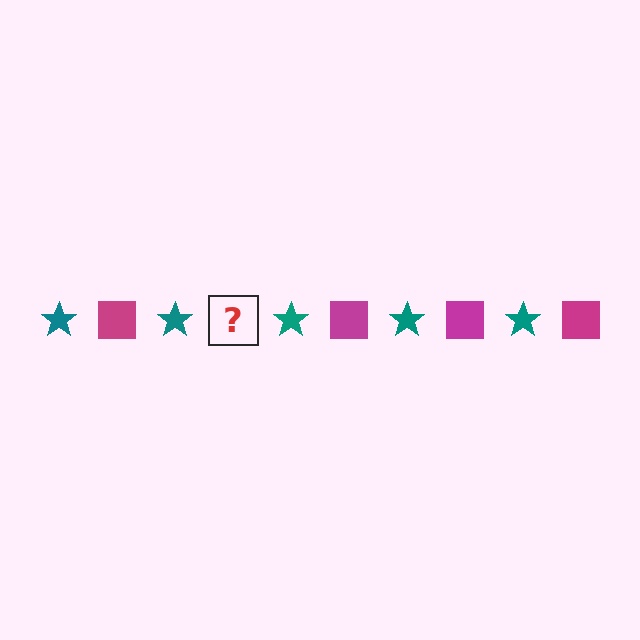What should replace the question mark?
The question mark should be replaced with a magenta square.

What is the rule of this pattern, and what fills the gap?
The rule is that the pattern alternates between teal star and magenta square. The gap should be filled with a magenta square.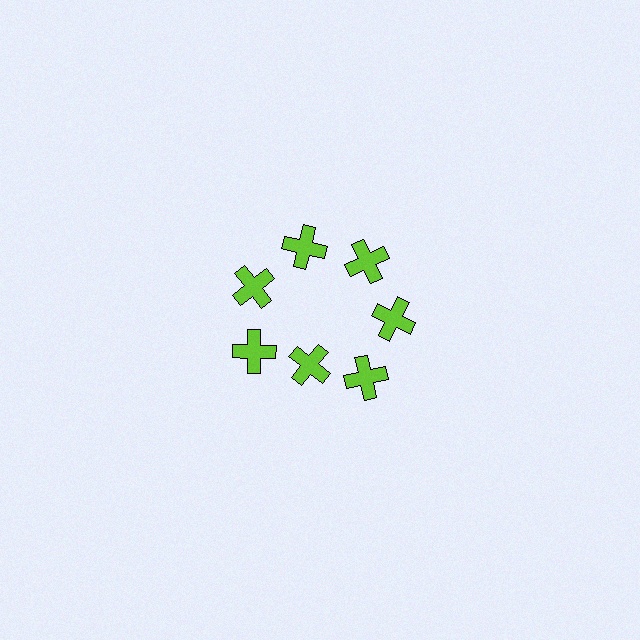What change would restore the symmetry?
The symmetry would be restored by moving it outward, back onto the ring so that all 7 crosses sit at equal angles and equal distance from the center.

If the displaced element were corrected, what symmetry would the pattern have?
It would have 7-fold rotational symmetry — the pattern would map onto itself every 51 degrees.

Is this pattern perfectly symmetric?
No. The 7 lime crosses are arranged in a ring, but one element near the 6 o'clock position is pulled inward toward the center, breaking the 7-fold rotational symmetry.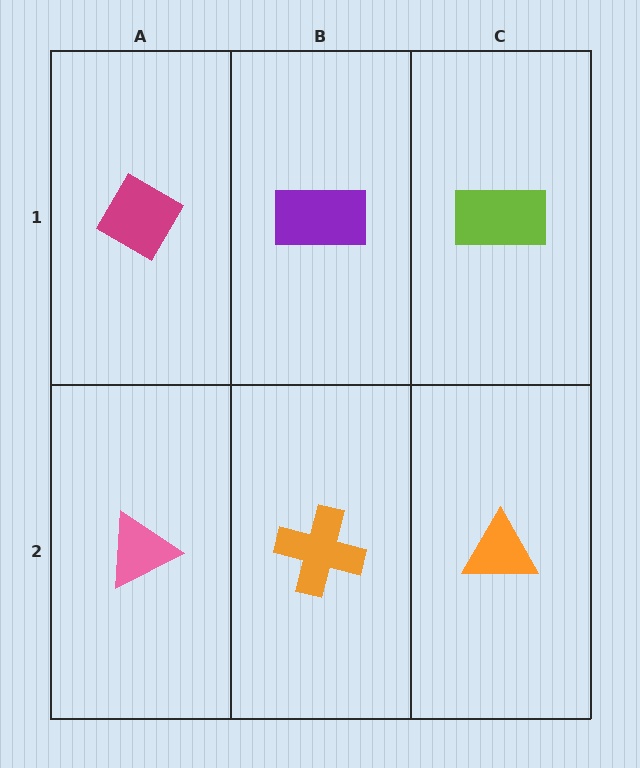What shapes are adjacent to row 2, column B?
A purple rectangle (row 1, column B), a pink triangle (row 2, column A), an orange triangle (row 2, column C).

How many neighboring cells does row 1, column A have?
2.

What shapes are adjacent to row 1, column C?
An orange triangle (row 2, column C), a purple rectangle (row 1, column B).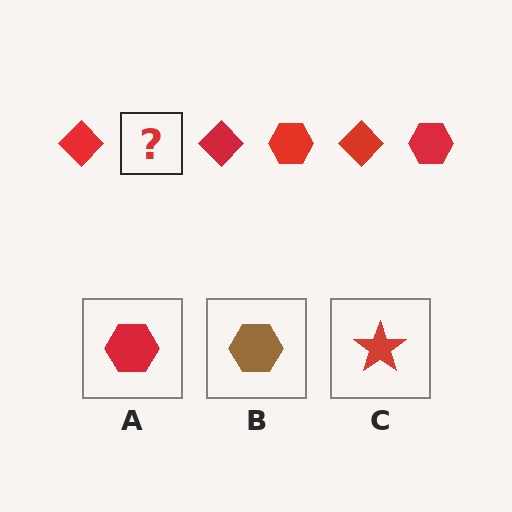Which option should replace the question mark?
Option A.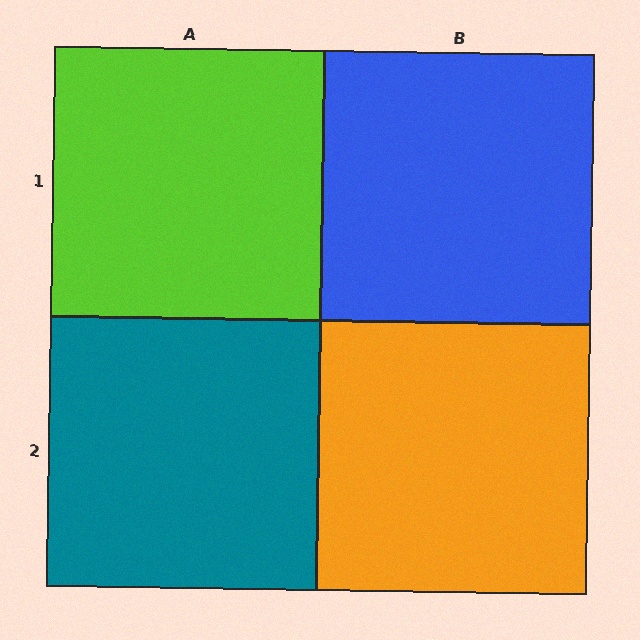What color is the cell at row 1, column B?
Blue.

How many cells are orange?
1 cell is orange.